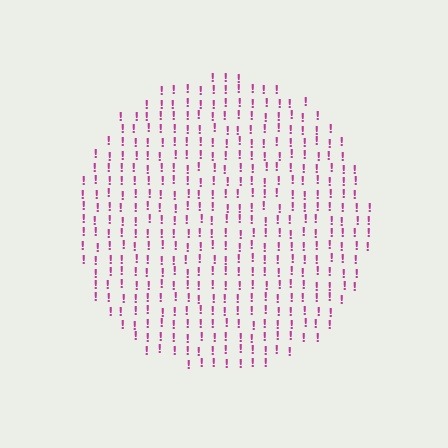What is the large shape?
The large shape is a circle.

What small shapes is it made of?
It is made of small exclamation marks.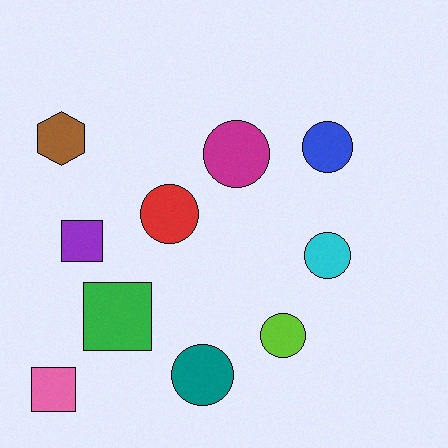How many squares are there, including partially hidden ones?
There are 3 squares.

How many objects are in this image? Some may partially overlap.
There are 10 objects.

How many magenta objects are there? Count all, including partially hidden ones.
There is 1 magenta object.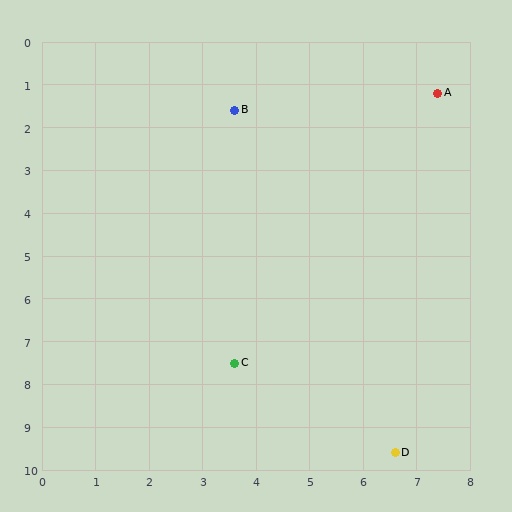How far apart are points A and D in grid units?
Points A and D are about 8.4 grid units apart.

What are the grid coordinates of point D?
Point D is at approximately (6.6, 9.6).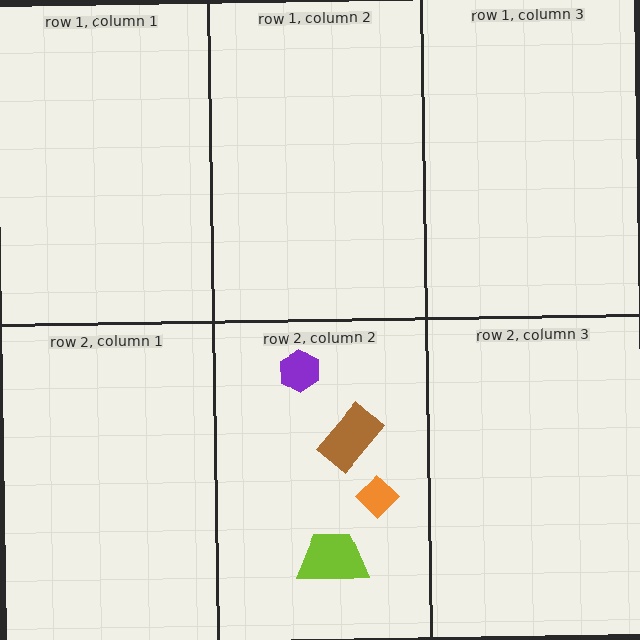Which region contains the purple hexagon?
The row 2, column 2 region.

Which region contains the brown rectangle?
The row 2, column 2 region.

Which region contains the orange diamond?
The row 2, column 2 region.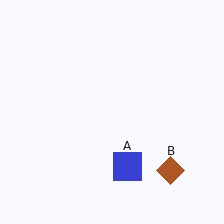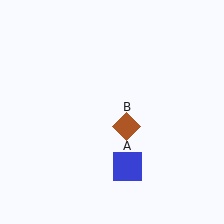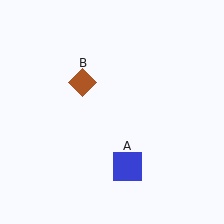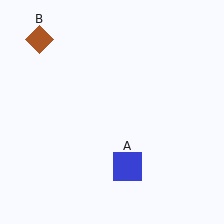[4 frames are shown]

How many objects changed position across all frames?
1 object changed position: brown diamond (object B).